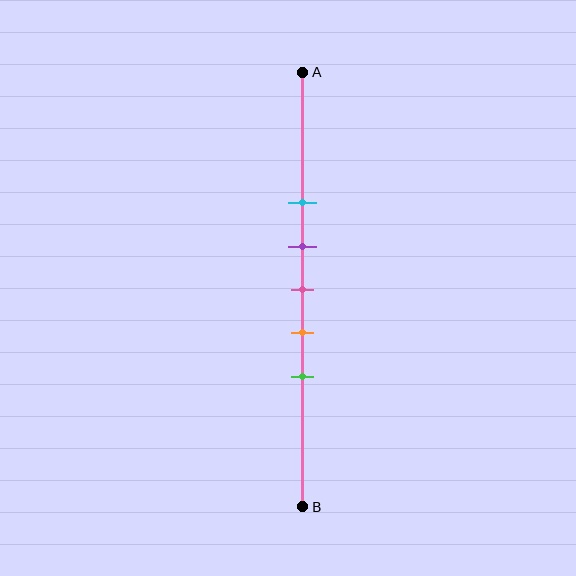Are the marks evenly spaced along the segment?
Yes, the marks are approximately evenly spaced.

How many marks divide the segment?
There are 5 marks dividing the segment.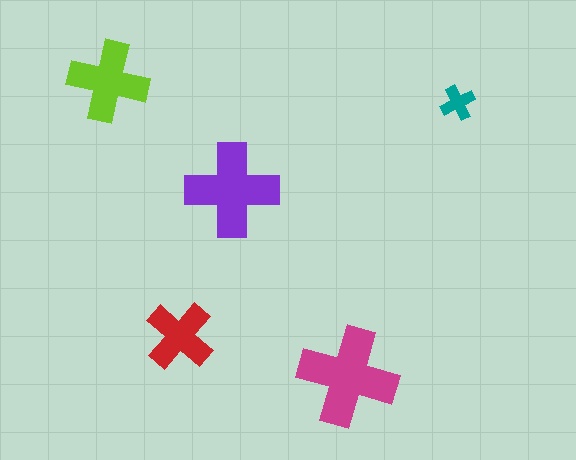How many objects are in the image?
There are 5 objects in the image.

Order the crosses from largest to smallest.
the magenta one, the purple one, the lime one, the red one, the teal one.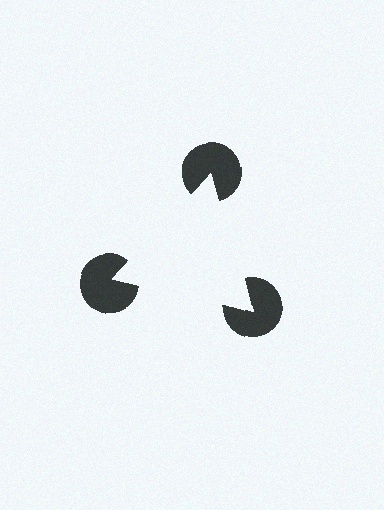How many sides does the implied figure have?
3 sides.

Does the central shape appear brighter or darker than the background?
It typically appears slightly brighter than the background, even though no actual brightness change is drawn.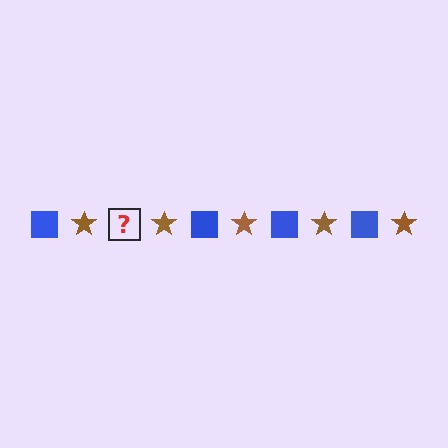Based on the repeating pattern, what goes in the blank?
The blank should be a blue square.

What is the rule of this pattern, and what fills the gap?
The rule is that the pattern alternates between blue square and brown star. The gap should be filled with a blue square.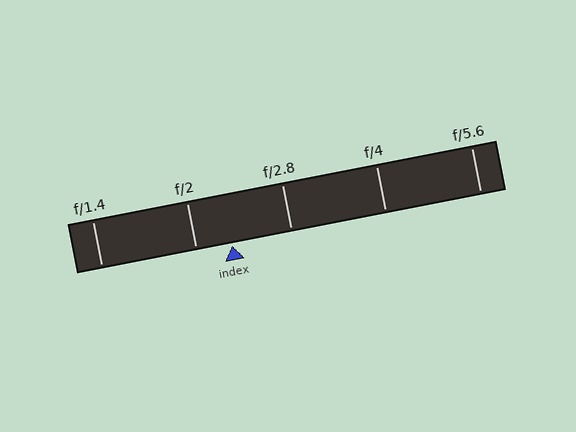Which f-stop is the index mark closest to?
The index mark is closest to f/2.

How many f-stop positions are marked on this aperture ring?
There are 5 f-stop positions marked.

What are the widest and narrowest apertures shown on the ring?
The widest aperture shown is f/1.4 and the narrowest is f/5.6.